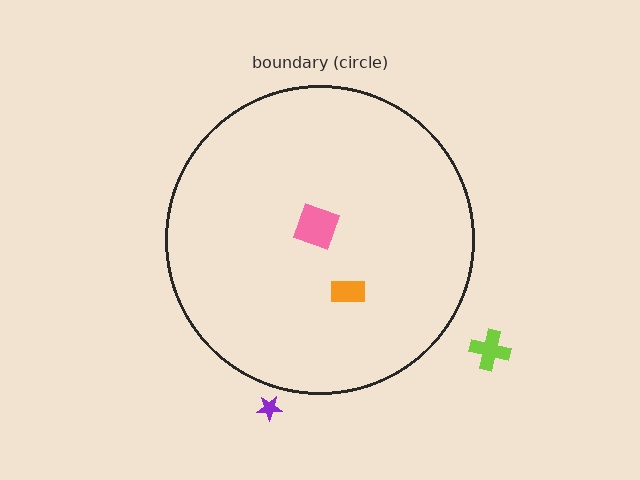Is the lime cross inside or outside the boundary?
Outside.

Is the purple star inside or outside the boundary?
Outside.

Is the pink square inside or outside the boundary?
Inside.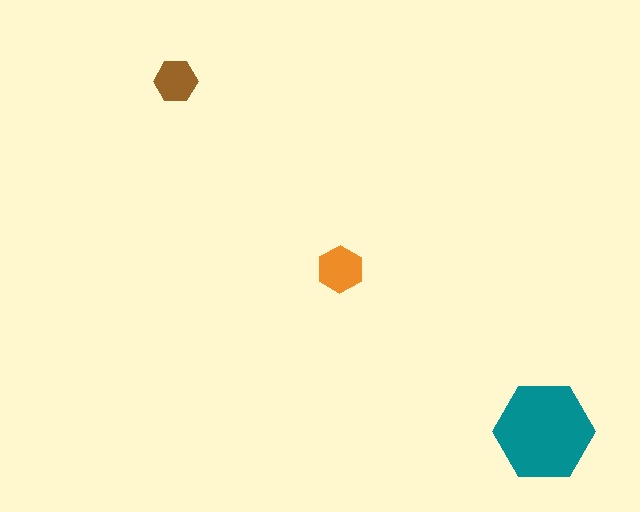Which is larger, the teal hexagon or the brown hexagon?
The teal one.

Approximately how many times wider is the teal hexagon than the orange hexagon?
About 2 times wider.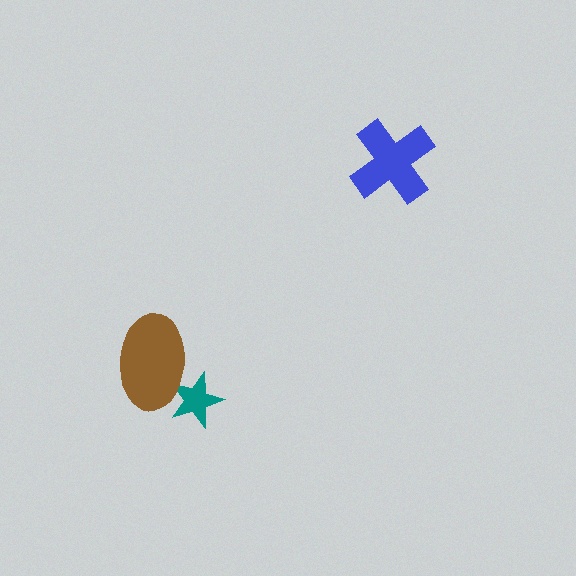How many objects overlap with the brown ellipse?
1 object overlaps with the brown ellipse.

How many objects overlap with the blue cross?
0 objects overlap with the blue cross.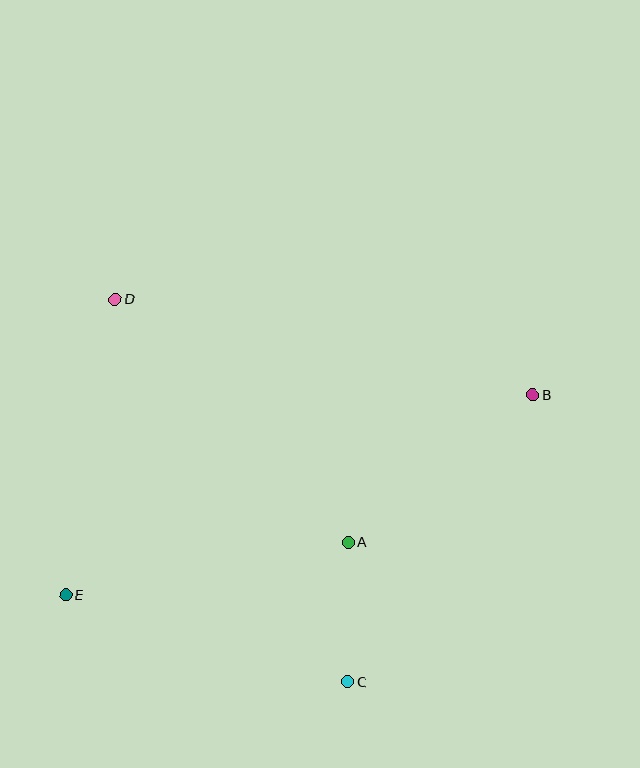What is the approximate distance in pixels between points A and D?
The distance between A and D is approximately 337 pixels.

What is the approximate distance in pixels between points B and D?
The distance between B and D is approximately 428 pixels.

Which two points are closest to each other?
Points A and C are closest to each other.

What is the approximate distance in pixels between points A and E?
The distance between A and E is approximately 287 pixels.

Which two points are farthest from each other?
Points B and E are farthest from each other.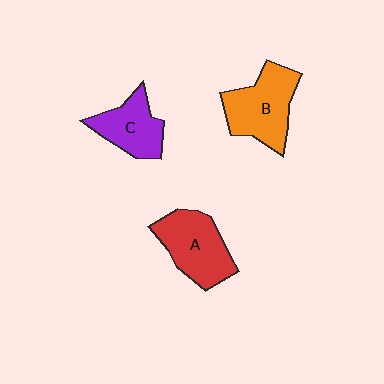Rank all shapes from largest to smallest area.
From largest to smallest: B (orange), A (red), C (purple).